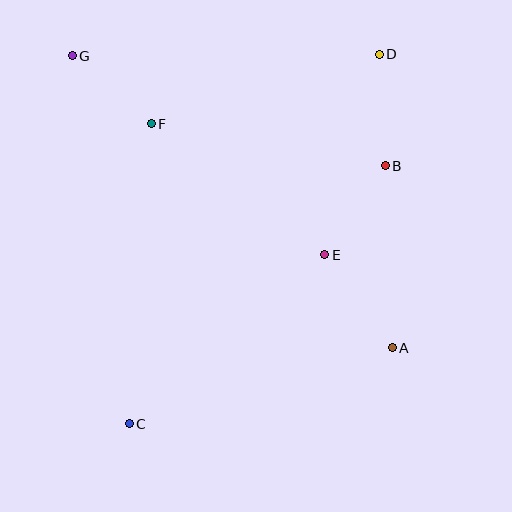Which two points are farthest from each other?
Points C and D are farthest from each other.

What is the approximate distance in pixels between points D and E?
The distance between D and E is approximately 208 pixels.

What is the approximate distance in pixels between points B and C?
The distance between B and C is approximately 363 pixels.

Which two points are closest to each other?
Points F and G are closest to each other.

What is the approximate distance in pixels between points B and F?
The distance between B and F is approximately 238 pixels.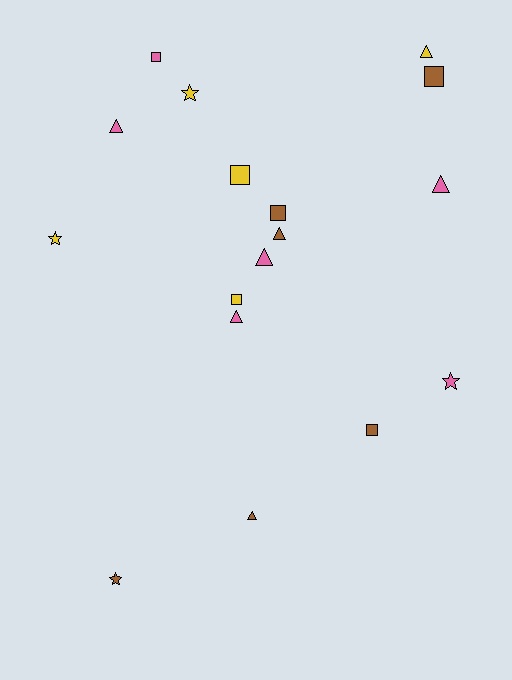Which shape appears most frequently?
Triangle, with 7 objects.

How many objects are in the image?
There are 17 objects.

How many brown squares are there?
There are 3 brown squares.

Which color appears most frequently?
Pink, with 6 objects.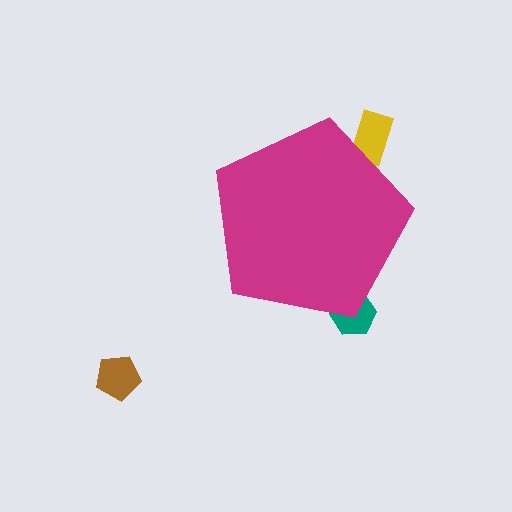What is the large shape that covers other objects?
A magenta pentagon.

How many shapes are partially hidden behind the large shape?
2 shapes are partially hidden.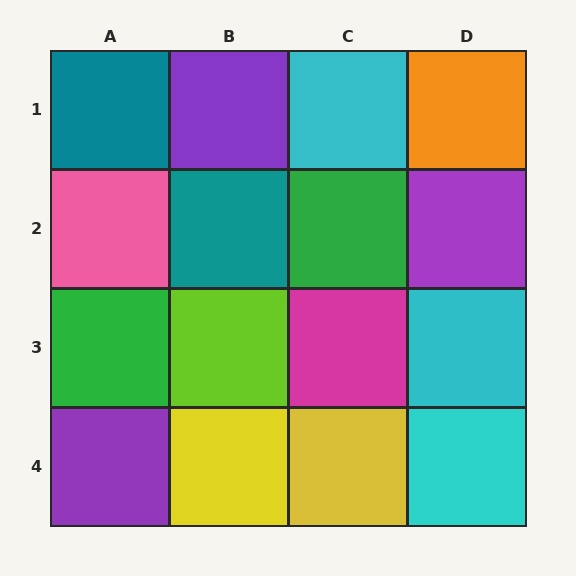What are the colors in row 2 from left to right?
Pink, teal, green, purple.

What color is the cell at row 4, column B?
Yellow.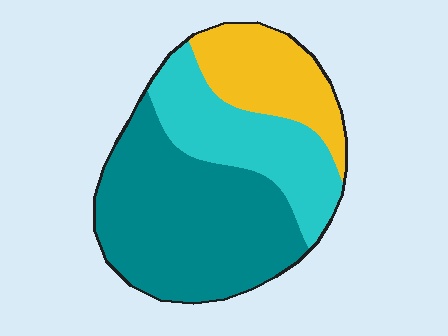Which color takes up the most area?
Teal, at roughly 50%.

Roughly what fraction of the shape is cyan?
Cyan covers 28% of the shape.